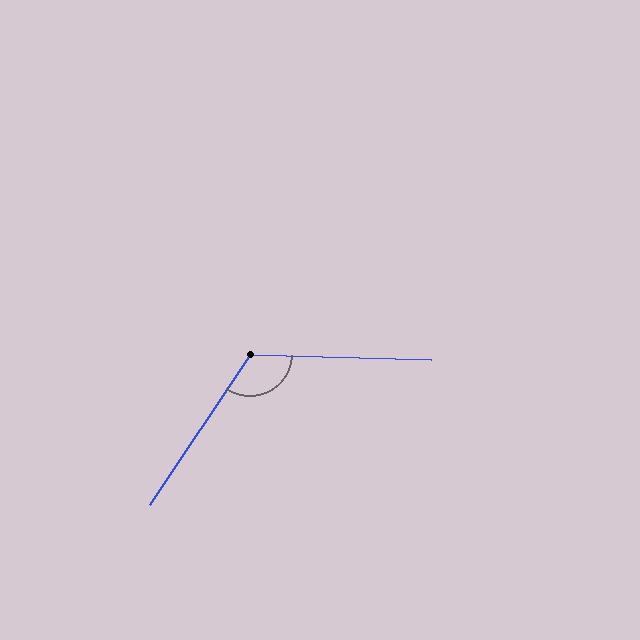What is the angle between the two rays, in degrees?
Approximately 122 degrees.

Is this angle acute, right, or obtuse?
It is obtuse.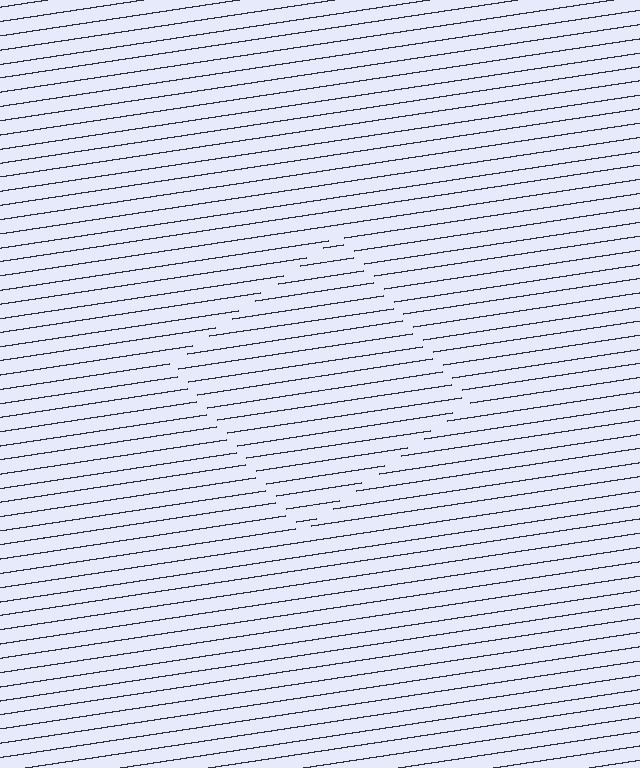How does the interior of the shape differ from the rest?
The interior of the shape contains the same grating, shifted by half a period — the contour is defined by the phase discontinuity where line-ends from the inner and outer gratings abut.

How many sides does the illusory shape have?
4 sides — the line-ends trace a square.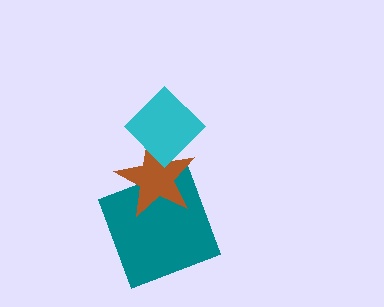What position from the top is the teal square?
The teal square is 3rd from the top.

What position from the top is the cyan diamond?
The cyan diamond is 1st from the top.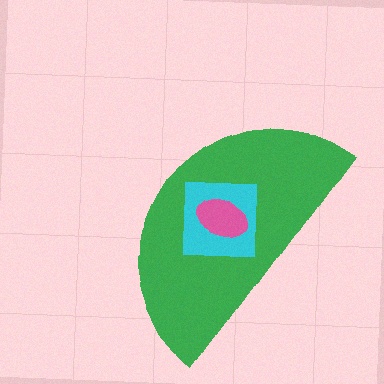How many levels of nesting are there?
3.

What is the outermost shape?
The green semicircle.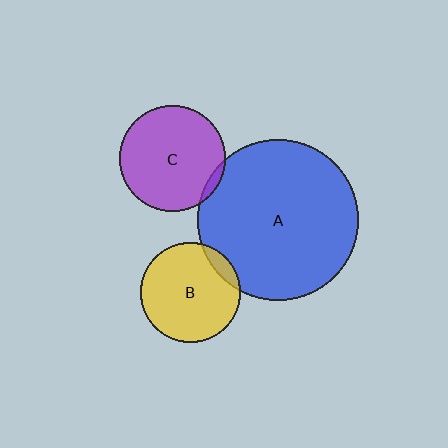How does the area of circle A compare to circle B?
Approximately 2.6 times.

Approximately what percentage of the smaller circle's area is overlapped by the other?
Approximately 10%.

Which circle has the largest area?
Circle A (blue).